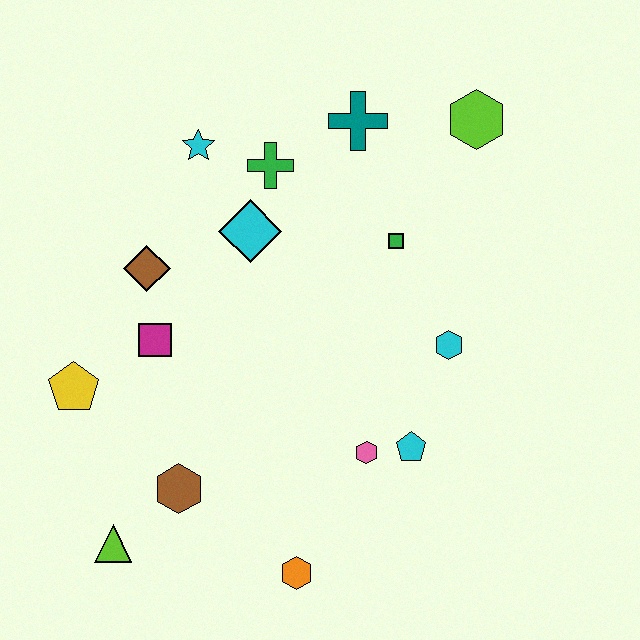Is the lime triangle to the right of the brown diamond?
No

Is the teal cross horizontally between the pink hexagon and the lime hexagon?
No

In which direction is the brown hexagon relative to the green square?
The brown hexagon is below the green square.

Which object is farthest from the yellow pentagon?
The lime hexagon is farthest from the yellow pentagon.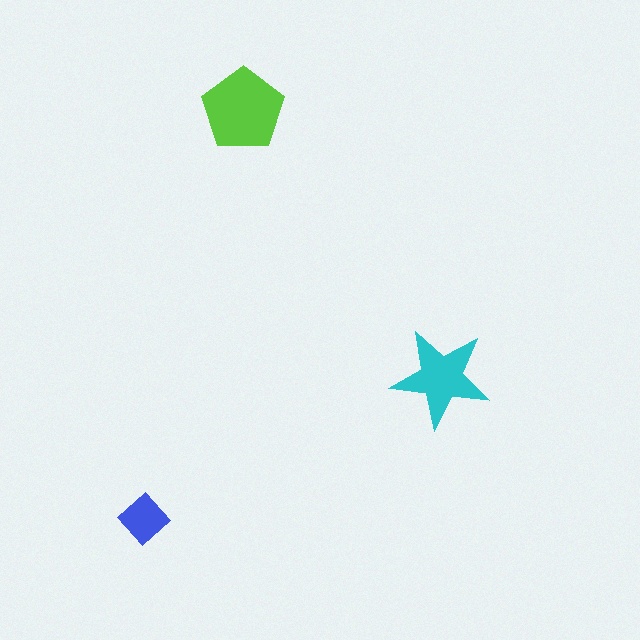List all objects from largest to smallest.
The lime pentagon, the cyan star, the blue diamond.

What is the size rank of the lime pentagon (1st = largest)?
1st.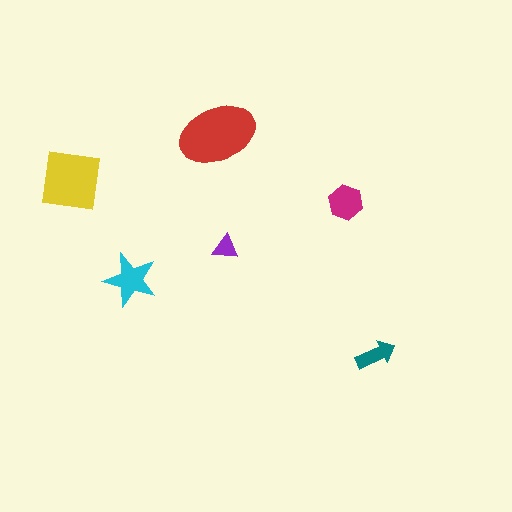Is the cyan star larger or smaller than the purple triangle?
Larger.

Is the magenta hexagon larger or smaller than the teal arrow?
Larger.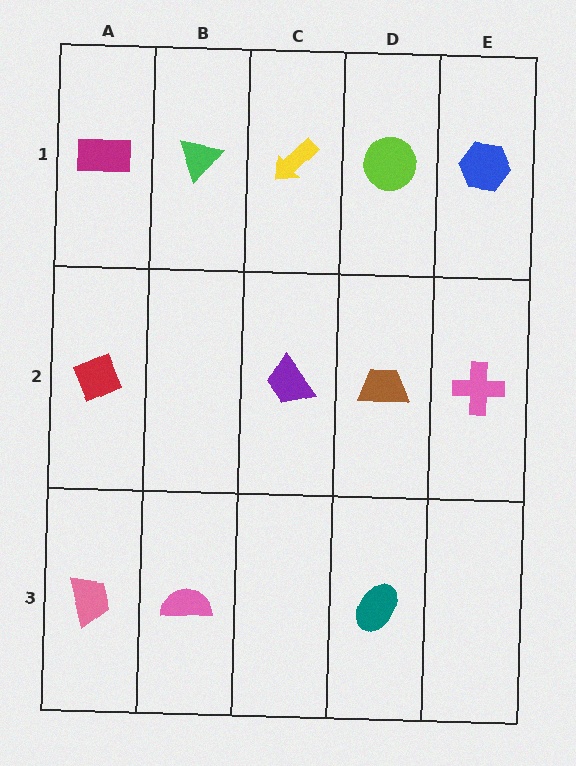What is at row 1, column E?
A blue hexagon.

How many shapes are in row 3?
3 shapes.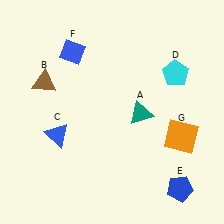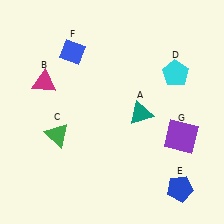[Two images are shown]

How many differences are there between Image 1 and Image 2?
There are 3 differences between the two images.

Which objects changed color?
B changed from brown to magenta. C changed from blue to green. G changed from orange to purple.